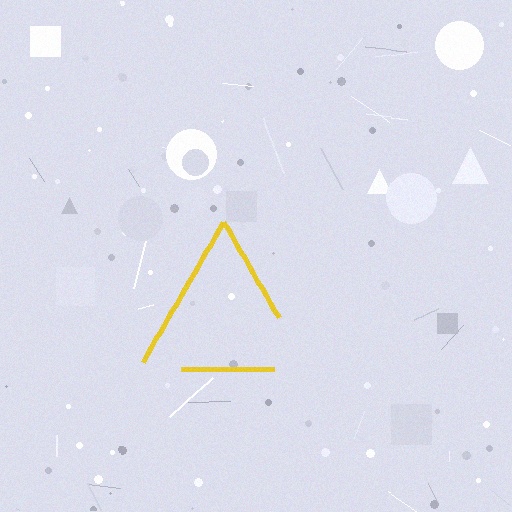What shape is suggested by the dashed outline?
The dashed outline suggests a triangle.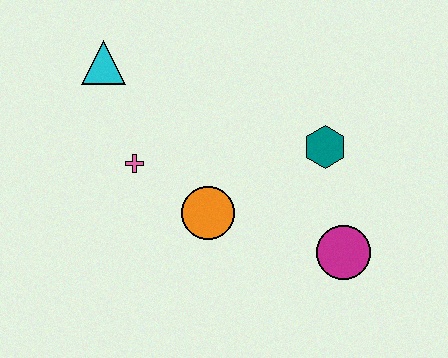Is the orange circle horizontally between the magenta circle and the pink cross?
Yes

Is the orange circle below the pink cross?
Yes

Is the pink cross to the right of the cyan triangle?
Yes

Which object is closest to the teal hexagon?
The magenta circle is closest to the teal hexagon.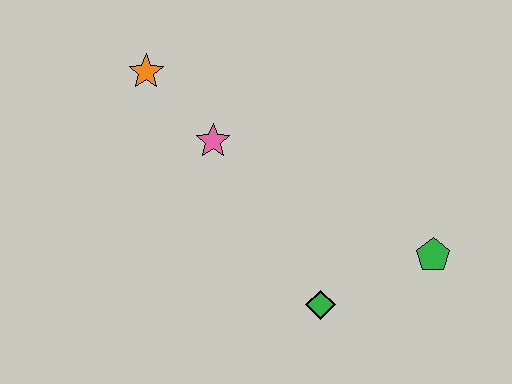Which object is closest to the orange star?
The pink star is closest to the orange star.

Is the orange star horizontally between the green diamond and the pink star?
No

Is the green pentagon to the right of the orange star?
Yes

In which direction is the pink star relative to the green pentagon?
The pink star is to the left of the green pentagon.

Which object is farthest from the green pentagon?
The orange star is farthest from the green pentagon.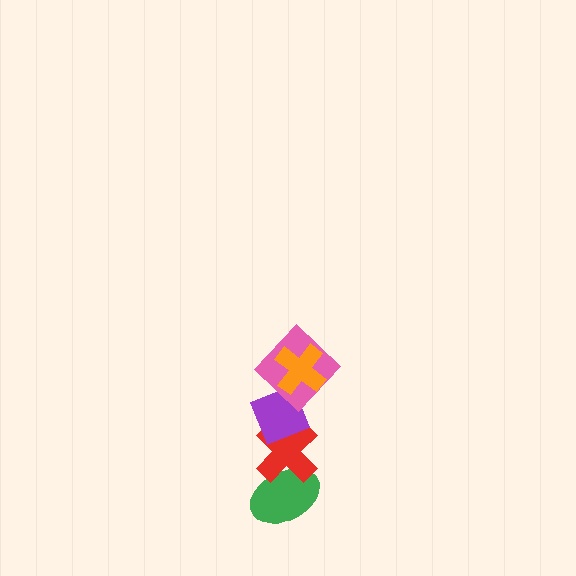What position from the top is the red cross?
The red cross is 4th from the top.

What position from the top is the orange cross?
The orange cross is 1st from the top.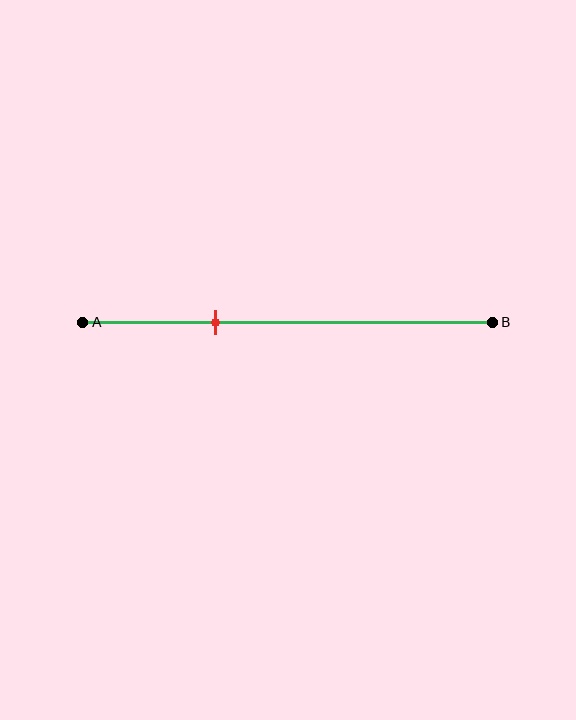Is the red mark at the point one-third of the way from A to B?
Yes, the mark is approximately at the one-third point.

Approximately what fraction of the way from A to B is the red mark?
The red mark is approximately 30% of the way from A to B.